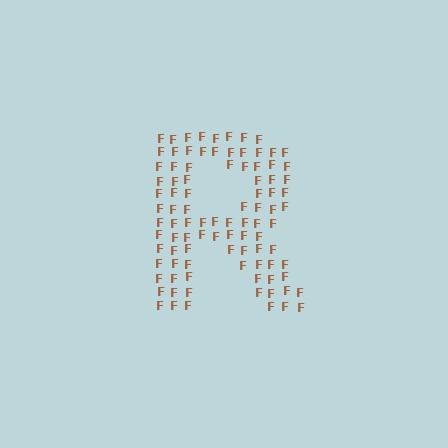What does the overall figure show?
The overall figure shows the letter R.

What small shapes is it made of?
It is made of small letter F's.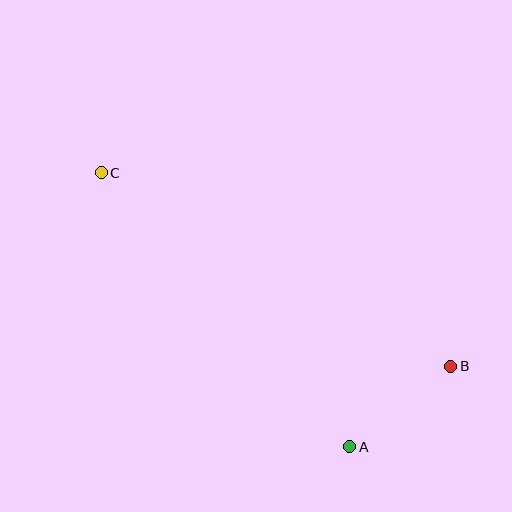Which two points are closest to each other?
Points A and B are closest to each other.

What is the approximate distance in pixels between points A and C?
The distance between A and C is approximately 370 pixels.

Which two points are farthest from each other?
Points B and C are farthest from each other.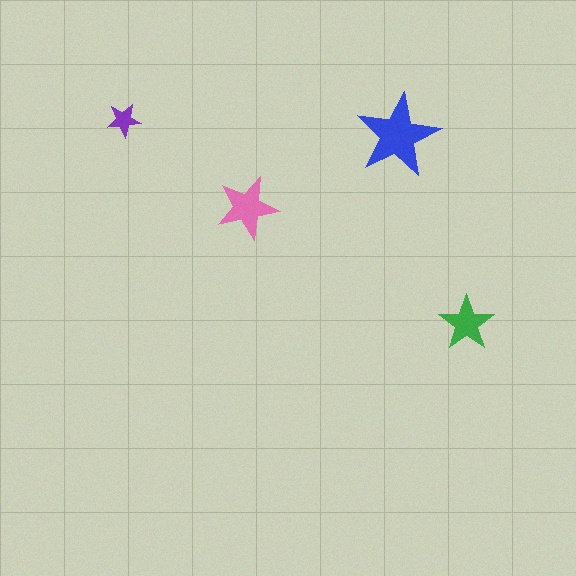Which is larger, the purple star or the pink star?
The pink one.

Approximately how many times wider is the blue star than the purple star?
About 2.5 times wider.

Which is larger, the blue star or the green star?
The blue one.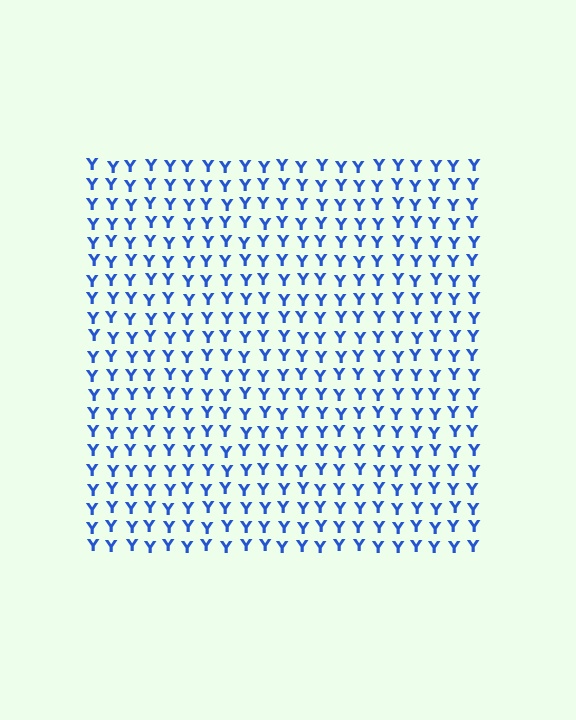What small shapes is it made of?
It is made of small letter Y's.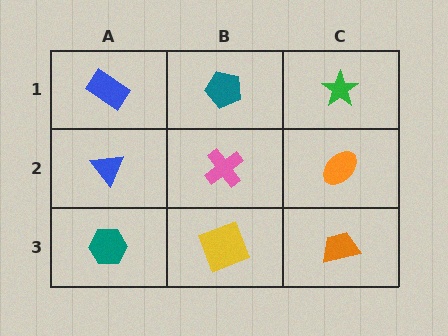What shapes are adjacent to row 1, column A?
A blue triangle (row 2, column A), a teal pentagon (row 1, column B).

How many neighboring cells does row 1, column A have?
2.